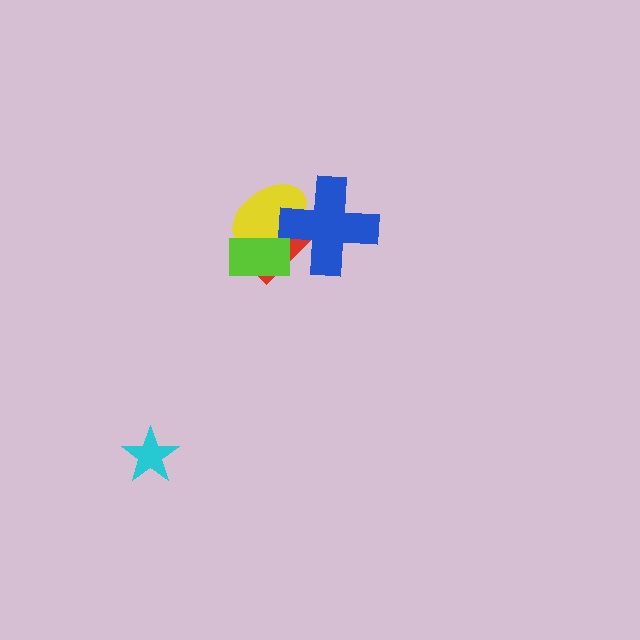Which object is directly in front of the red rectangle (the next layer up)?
The yellow ellipse is directly in front of the red rectangle.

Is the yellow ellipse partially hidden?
Yes, it is partially covered by another shape.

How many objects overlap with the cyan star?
0 objects overlap with the cyan star.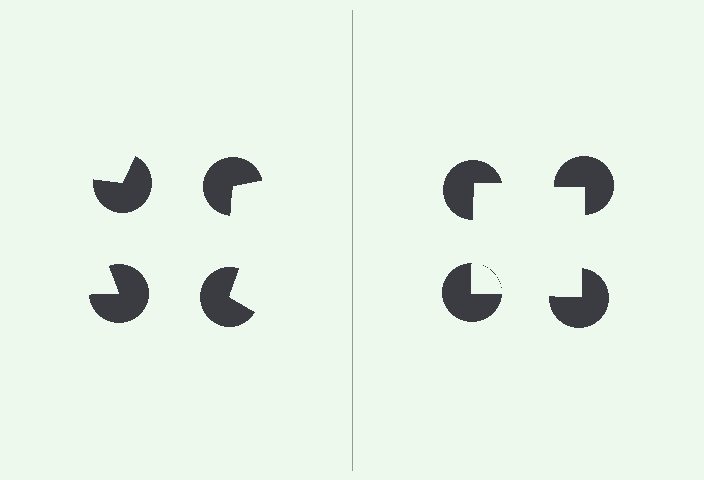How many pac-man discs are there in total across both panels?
8 — 4 on each side.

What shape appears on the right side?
An illusory square.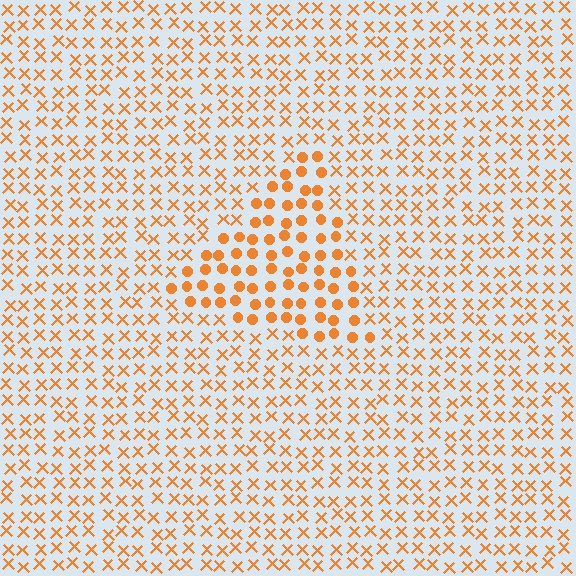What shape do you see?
I see a triangle.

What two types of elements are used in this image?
The image uses circles inside the triangle region and X marks outside it.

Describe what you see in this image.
The image is filled with small orange elements arranged in a uniform grid. A triangle-shaped region contains circles, while the surrounding area contains X marks. The boundary is defined purely by the change in element shape.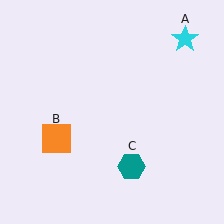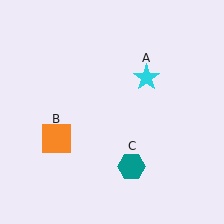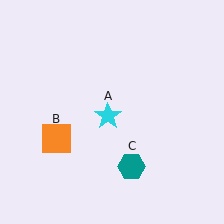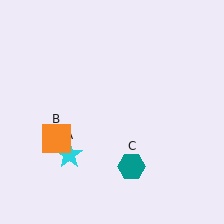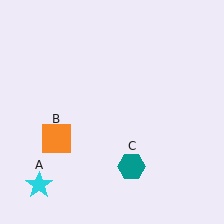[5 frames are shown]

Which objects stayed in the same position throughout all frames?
Orange square (object B) and teal hexagon (object C) remained stationary.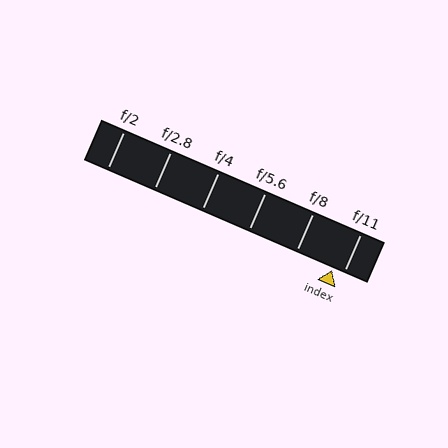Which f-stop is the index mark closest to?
The index mark is closest to f/11.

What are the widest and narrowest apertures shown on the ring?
The widest aperture shown is f/2 and the narrowest is f/11.